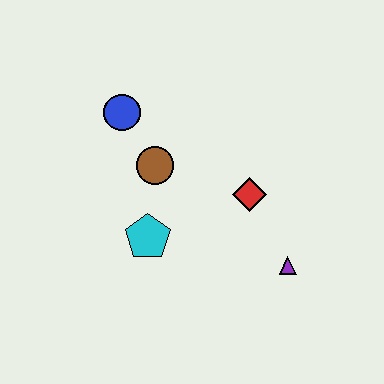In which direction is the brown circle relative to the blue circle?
The brown circle is below the blue circle.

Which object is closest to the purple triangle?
The red diamond is closest to the purple triangle.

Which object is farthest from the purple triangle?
The blue circle is farthest from the purple triangle.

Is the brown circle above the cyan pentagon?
Yes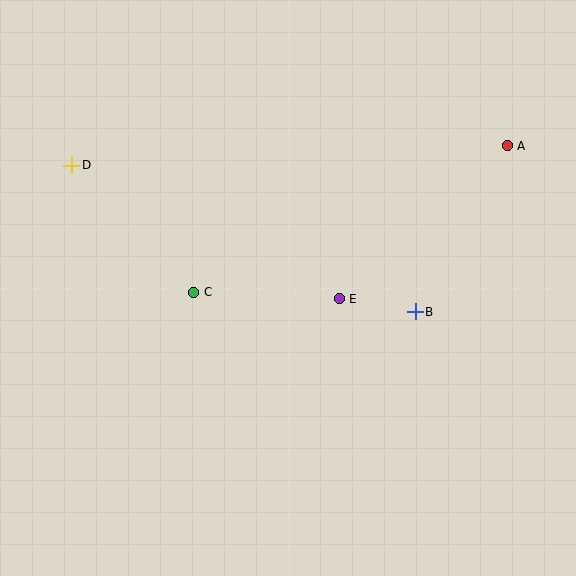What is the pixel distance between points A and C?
The distance between A and C is 346 pixels.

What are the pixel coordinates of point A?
Point A is at (507, 146).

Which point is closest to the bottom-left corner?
Point C is closest to the bottom-left corner.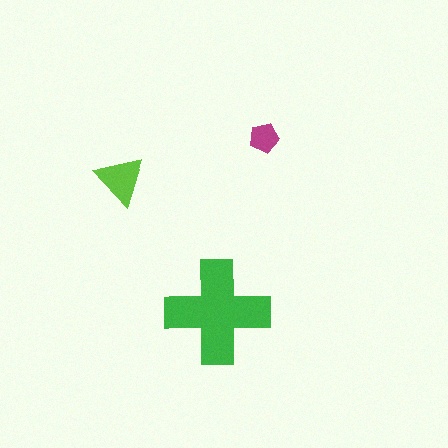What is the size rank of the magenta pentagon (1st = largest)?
3rd.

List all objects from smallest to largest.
The magenta pentagon, the lime triangle, the green cross.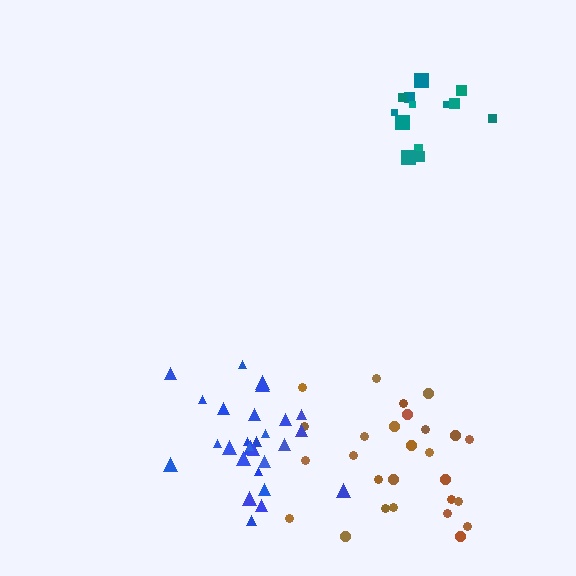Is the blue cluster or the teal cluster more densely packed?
Teal.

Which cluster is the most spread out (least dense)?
Brown.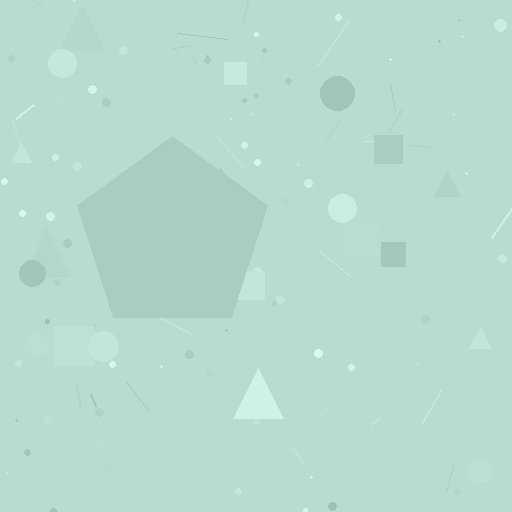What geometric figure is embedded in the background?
A pentagon is embedded in the background.